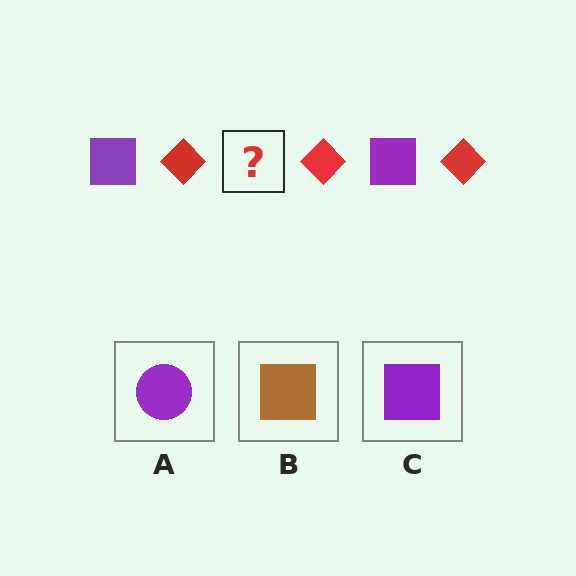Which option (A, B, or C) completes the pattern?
C.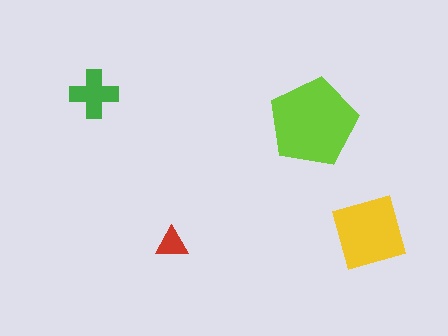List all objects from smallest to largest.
The red triangle, the green cross, the yellow diamond, the lime pentagon.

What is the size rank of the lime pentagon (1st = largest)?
1st.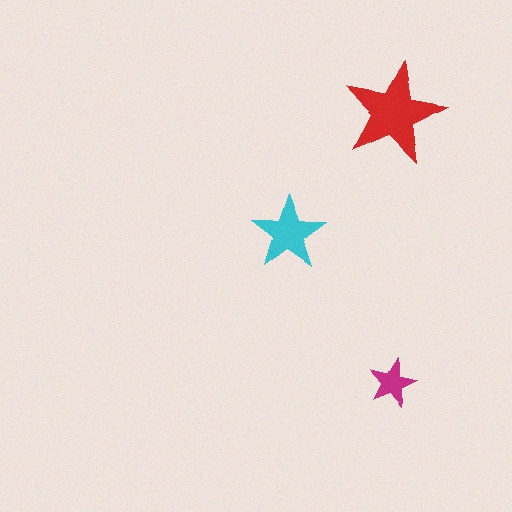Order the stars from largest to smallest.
the red one, the cyan one, the magenta one.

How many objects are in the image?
There are 3 objects in the image.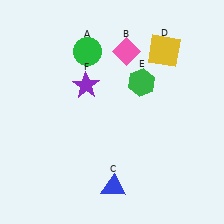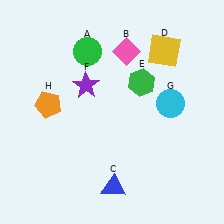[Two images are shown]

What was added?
A cyan circle (G), an orange pentagon (H) were added in Image 2.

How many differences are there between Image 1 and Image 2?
There are 2 differences between the two images.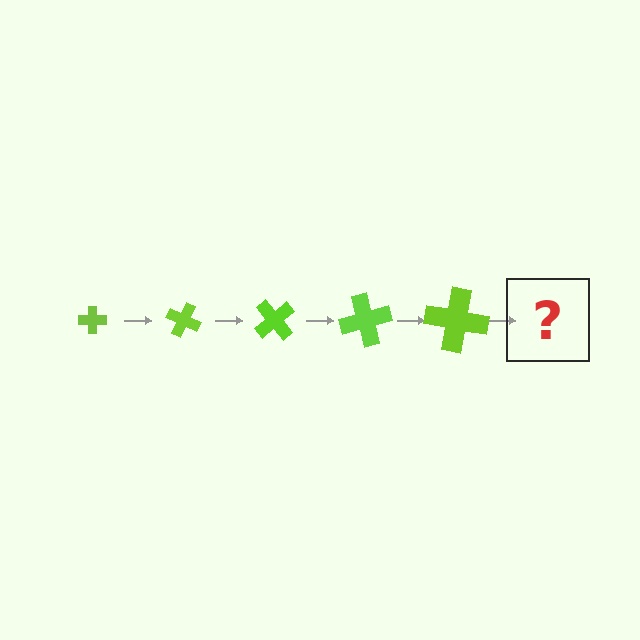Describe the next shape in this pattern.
It should be a cross, larger than the previous one and rotated 125 degrees from the start.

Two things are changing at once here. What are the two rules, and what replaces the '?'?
The two rules are that the cross grows larger each step and it rotates 25 degrees each step. The '?' should be a cross, larger than the previous one and rotated 125 degrees from the start.